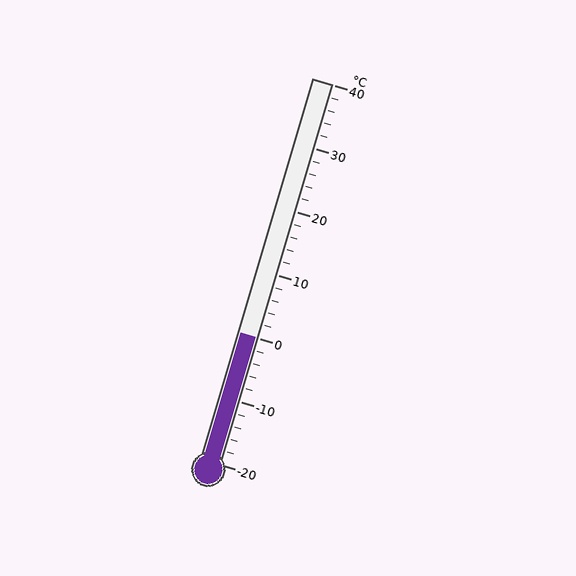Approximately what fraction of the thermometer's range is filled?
The thermometer is filled to approximately 35% of its range.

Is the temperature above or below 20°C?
The temperature is below 20°C.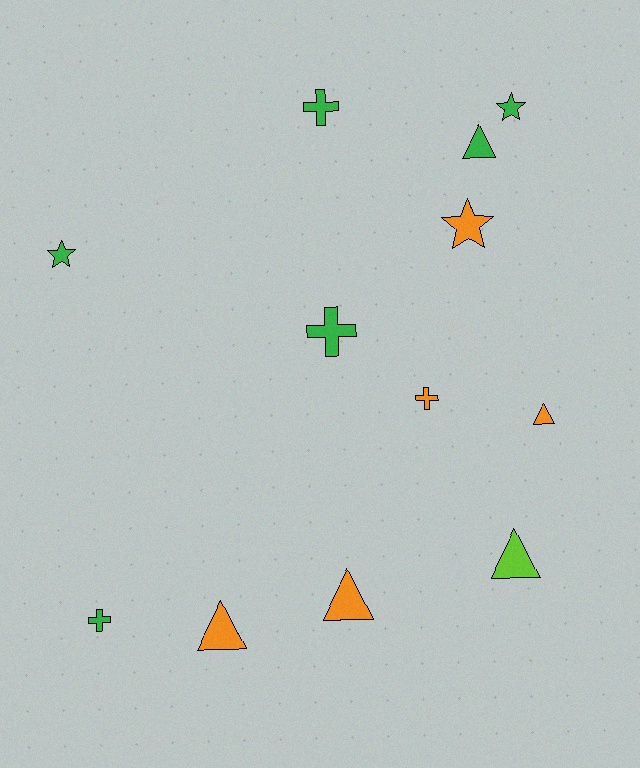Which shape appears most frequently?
Triangle, with 5 objects.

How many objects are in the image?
There are 12 objects.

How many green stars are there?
There are 2 green stars.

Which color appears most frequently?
Green, with 6 objects.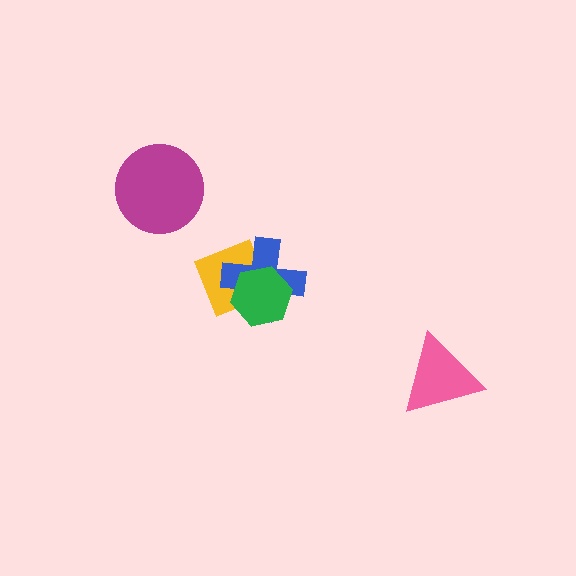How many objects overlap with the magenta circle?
0 objects overlap with the magenta circle.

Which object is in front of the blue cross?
The green hexagon is in front of the blue cross.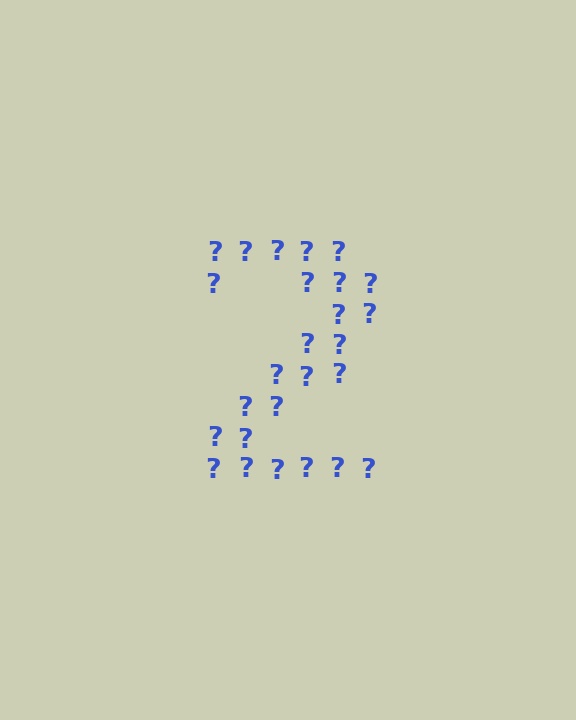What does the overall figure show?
The overall figure shows the digit 2.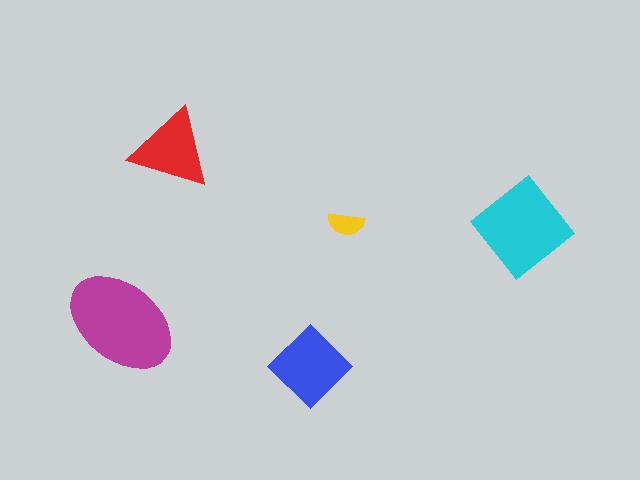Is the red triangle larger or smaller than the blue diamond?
Smaller.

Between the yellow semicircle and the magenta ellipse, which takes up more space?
The magenta ellipse.